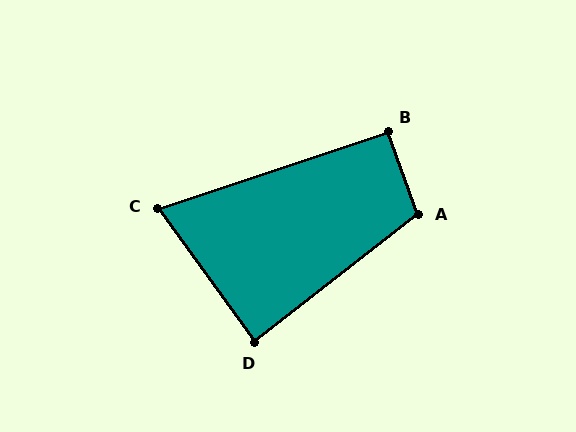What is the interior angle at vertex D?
Approximately 88 degrees (approximately right).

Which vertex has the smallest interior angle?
C, at approximately 72 degrees.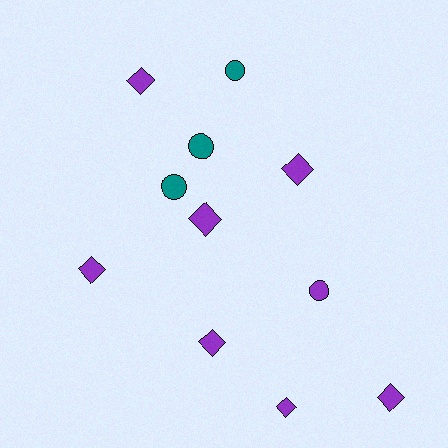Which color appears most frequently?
Purple, with 8 objects.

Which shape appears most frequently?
Diamond, with 7 objects.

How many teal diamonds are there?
There are no teal diamonds.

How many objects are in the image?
There are 11 objects.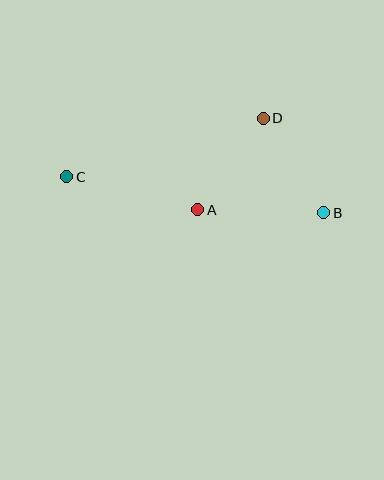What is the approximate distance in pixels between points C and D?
The distance between C and D is approximately 205 pixels.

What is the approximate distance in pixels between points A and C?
The distance between A and C is approximately 135 pixels.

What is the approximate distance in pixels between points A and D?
The distance between A and D is approximately 113 pixels.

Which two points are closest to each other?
Points B and D are closest to each other.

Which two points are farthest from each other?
Points B and C are farthest from each other.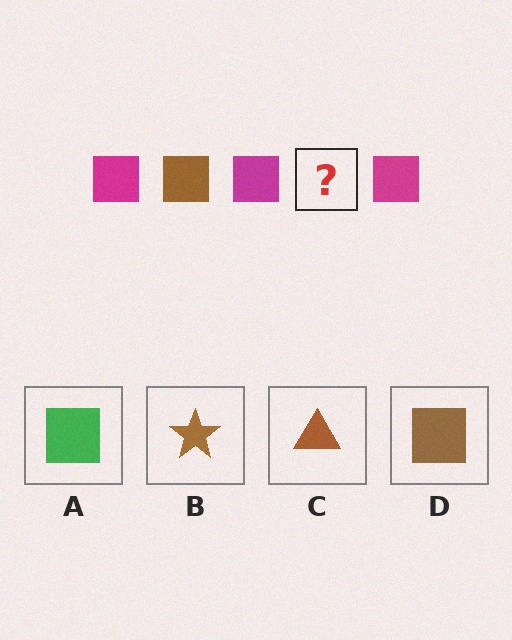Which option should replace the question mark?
Option D.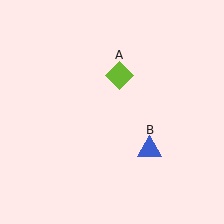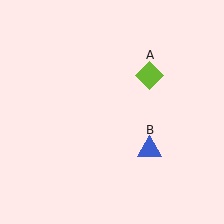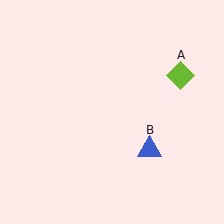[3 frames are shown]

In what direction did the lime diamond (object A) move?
The lime diamond (object A) moved right.